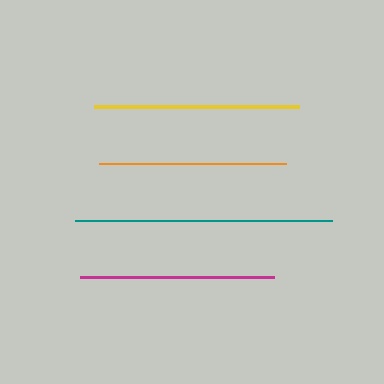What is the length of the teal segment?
The teal segment is approximately 257 pixels long.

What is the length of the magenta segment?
The magenta segment is approximately 194 pixels long.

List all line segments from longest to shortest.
From longest to shortest: teal, yellow, magenta, orange.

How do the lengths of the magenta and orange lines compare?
The magenta and orange lines are approximately the same length.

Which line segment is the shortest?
The orange line is the shortest at approximately 187 pixels.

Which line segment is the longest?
The teal line is the longest at approximately 257 pixels.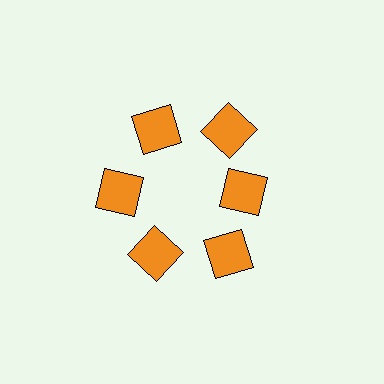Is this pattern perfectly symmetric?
No. The 6 orange squares are arranged in a ring, but one element near the 3 o'clock position is pulled inward toward the center, breaking the 6-fold rotational symmetry.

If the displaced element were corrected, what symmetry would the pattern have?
It would have 6-fold rotational symmetry — the pattern would map onto itself every 60 degrees.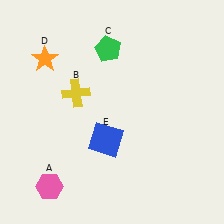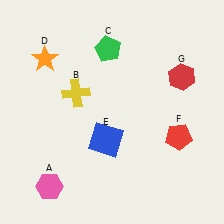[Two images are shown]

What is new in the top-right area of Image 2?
A red hexagon (G) was added in the top-right area of Image 2.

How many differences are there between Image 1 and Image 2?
There are 2 differences between the two images.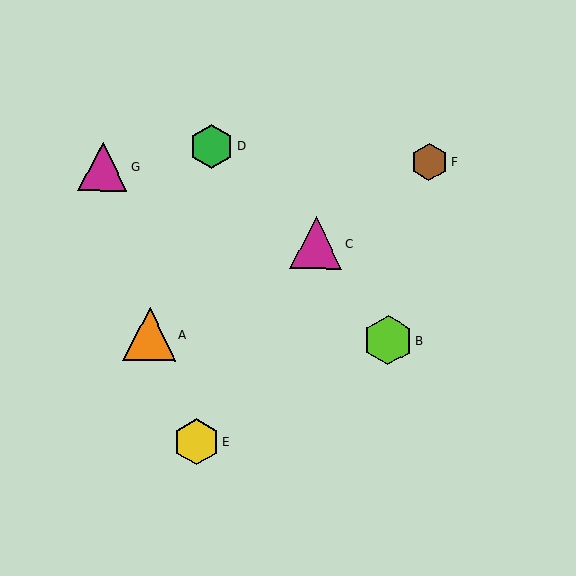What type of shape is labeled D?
Shape D is a green hexagon.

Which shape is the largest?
The orange triangle (labeled A) is the largest.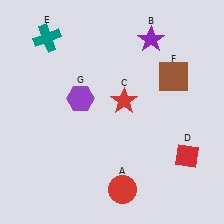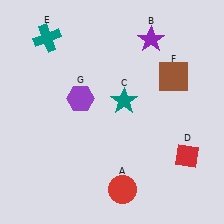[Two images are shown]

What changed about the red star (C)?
In Image 1, C is red. In Image 2, it changed to teal.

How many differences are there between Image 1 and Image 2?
There is 1 difference between the two images.